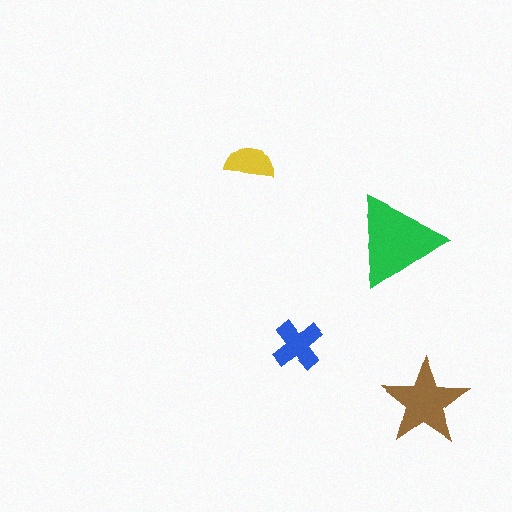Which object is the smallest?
The yellow semicircle.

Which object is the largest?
The green triangle.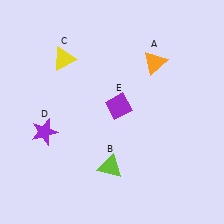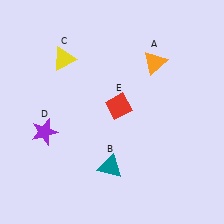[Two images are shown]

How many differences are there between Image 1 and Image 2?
There are 2 differences between the two images.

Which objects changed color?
B changed from lime to teal. E changed from purple to red.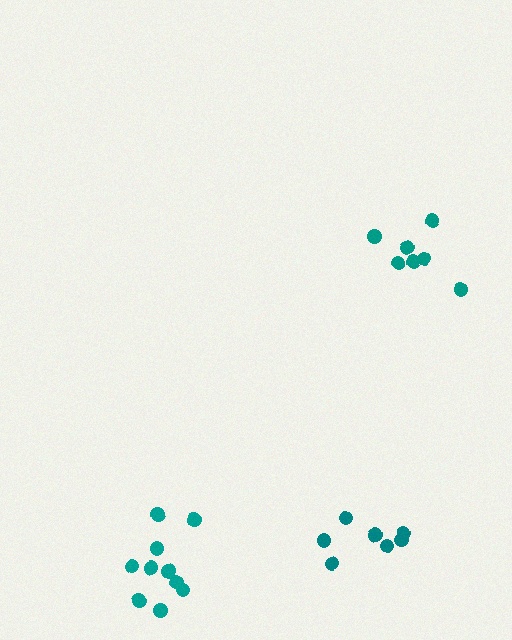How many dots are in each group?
Group 1: 7 dots, Group 2: 10 dots, Group 3: 7 dots (24 total).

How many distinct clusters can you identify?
There are 3 distinct clusters.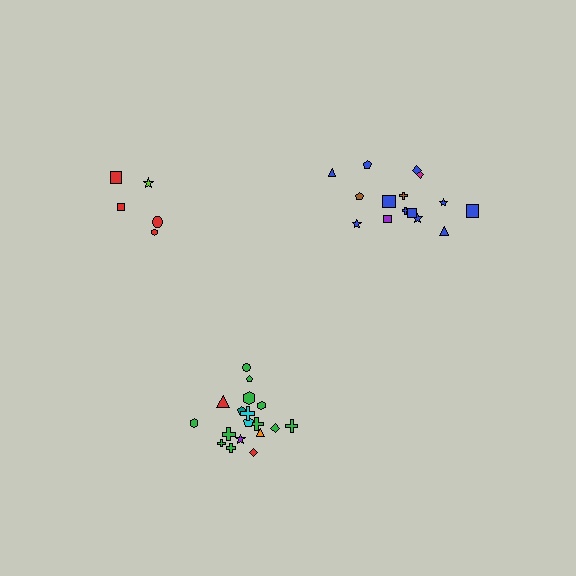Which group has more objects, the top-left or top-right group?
The top-right group.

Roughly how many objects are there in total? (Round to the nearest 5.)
Roughly 40 objects in total.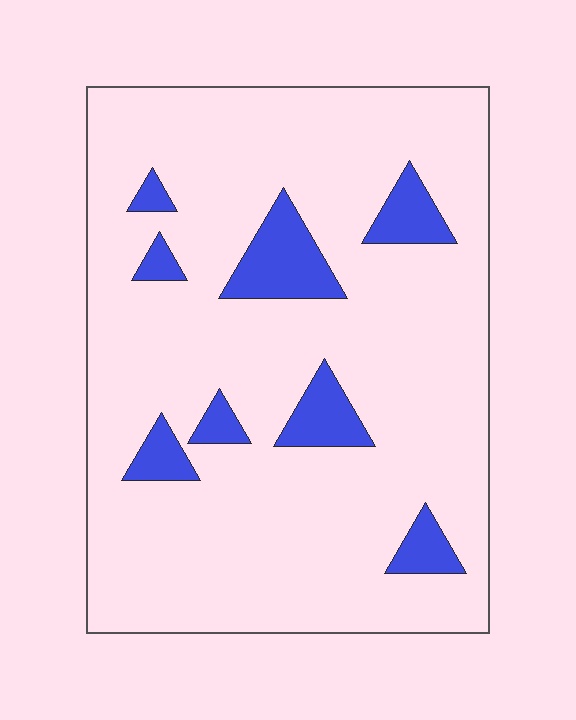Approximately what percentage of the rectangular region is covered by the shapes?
Approximately 10%.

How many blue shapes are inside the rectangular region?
8.